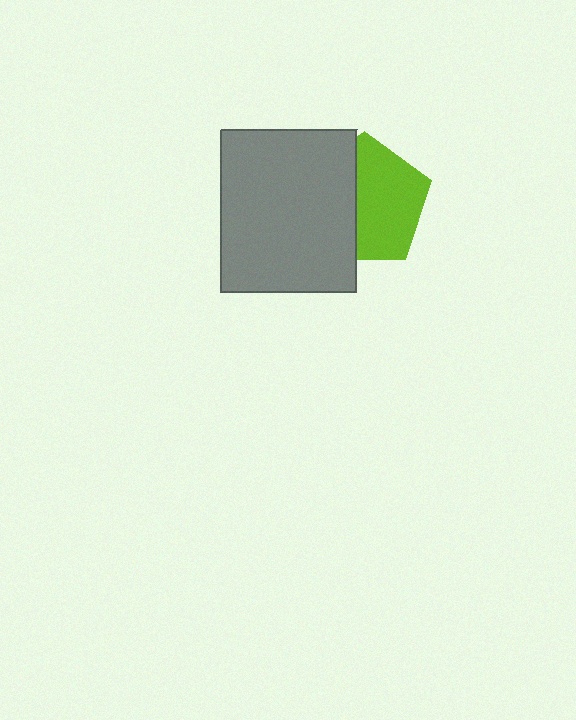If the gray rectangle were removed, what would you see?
You would see the complete lime pentagon.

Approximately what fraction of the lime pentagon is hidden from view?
Roughly 43% of the lime pentagon is hidden behind the gray rectangle.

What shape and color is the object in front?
The object in front is a gray rectangle.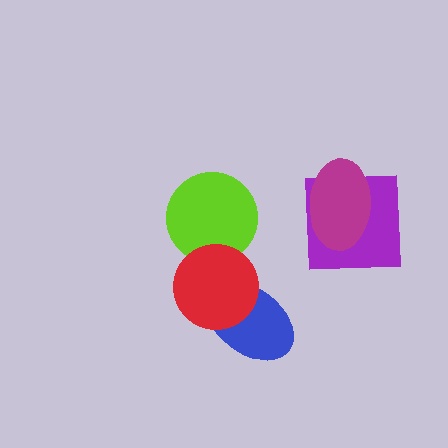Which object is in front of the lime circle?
The red circle is in front of the lime circle.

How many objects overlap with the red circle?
2 objects overlap with the red circle.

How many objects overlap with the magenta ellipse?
1 object overlaps with the magenta ellipse.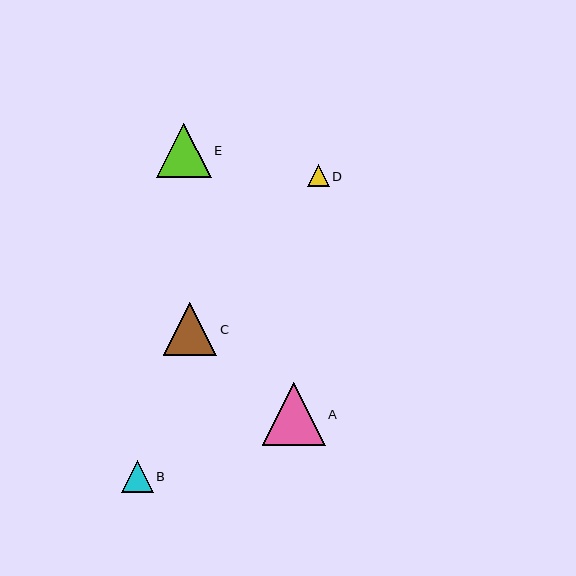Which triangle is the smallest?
Triangle D is the smallest with a size of approximately 22 pixels.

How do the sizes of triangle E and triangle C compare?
Triangle E and triangle C are approximately the same size.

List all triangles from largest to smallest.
From largest to smallest: A, E, C, B, D.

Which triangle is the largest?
Triangle A is the largest with a size of approximately 63 pixels.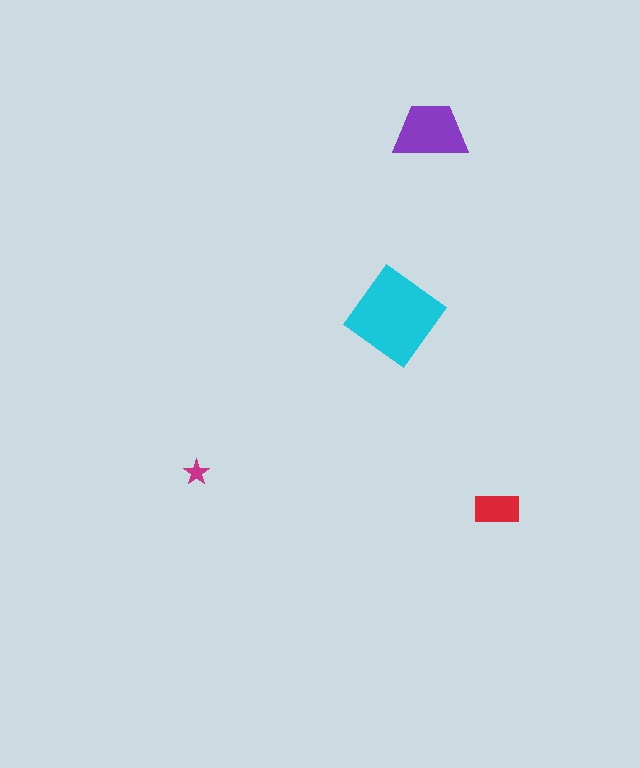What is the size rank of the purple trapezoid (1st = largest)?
2nd.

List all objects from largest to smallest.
The cyan diamond, the purple trapezoid, the red rectangle, the magenta star.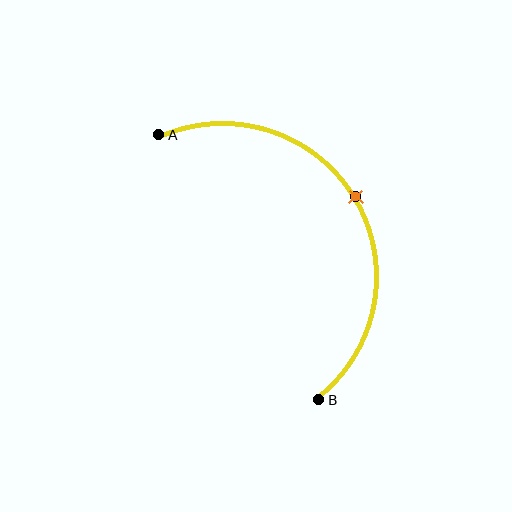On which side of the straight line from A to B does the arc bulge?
The arc bulges to the right of the straight line connecting A and B.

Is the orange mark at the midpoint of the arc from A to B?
Yes. The orange mark lies on the arc at equal arc-length from both A and B — it is the arc midpoint.